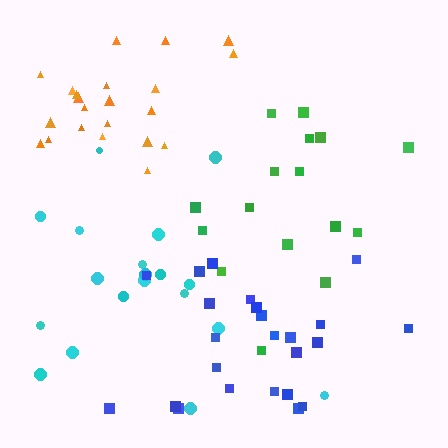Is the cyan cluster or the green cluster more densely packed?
Cyan.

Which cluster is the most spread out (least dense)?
Green.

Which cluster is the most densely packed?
Orange.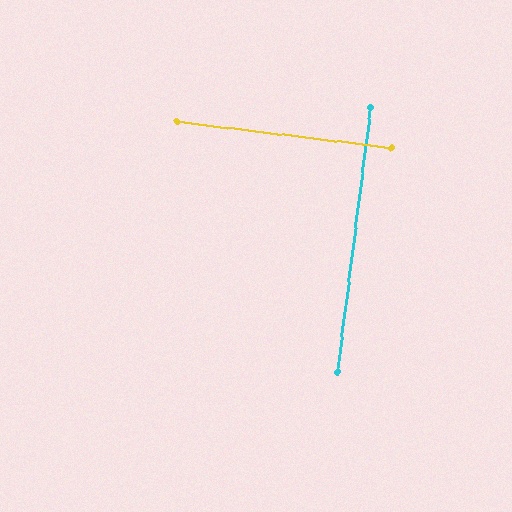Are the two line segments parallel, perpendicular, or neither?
Perpendicular — they meet at approximately 90°.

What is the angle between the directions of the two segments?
Approximately 90 degrees.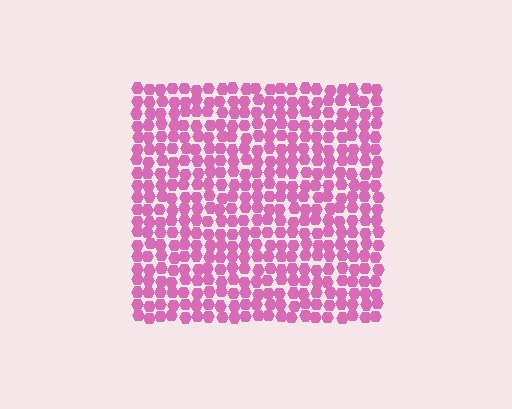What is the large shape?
The large shape is a square.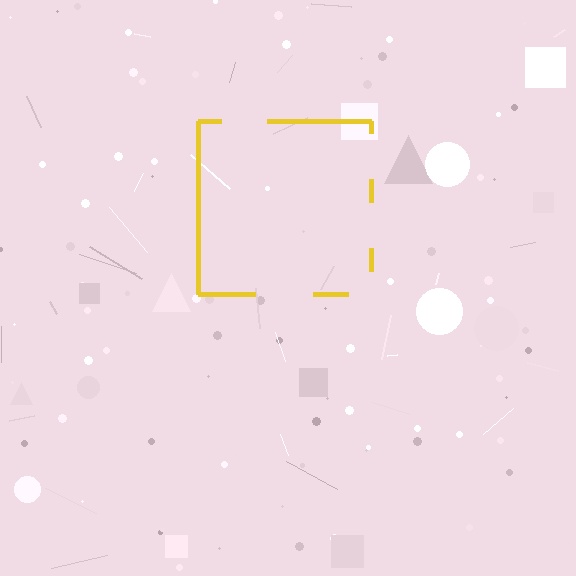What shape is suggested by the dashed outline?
The dashed outline suggests a square.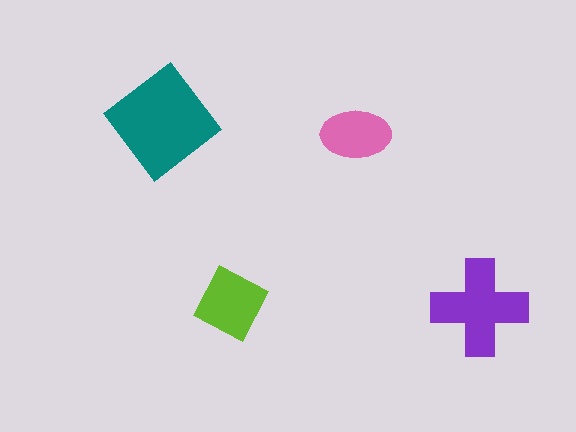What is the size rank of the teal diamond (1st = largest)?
1st.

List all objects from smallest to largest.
The pink ellipse, the lime square, the purple cross, the teal diamond.